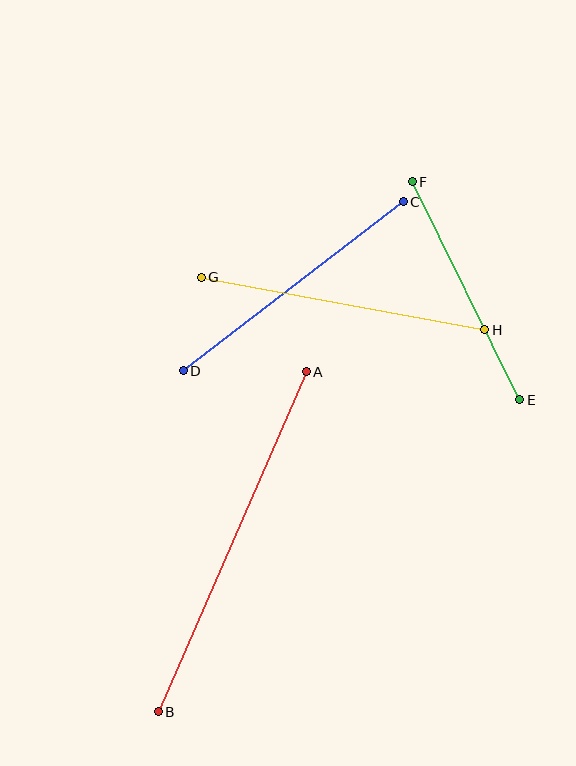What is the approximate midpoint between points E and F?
The midpoint is at approximately (466, 291) pixels.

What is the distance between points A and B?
The distance is approximately 371 pixels.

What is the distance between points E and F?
The distance is approximately 243 pixels.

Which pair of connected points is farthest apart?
Points A and B are farthest apart.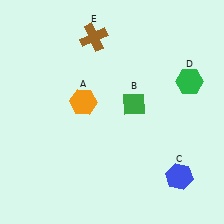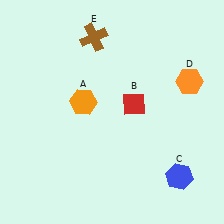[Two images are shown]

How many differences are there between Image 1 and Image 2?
There are 2 differences between the two images.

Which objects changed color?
B changed from green to red. D changed from green to orange.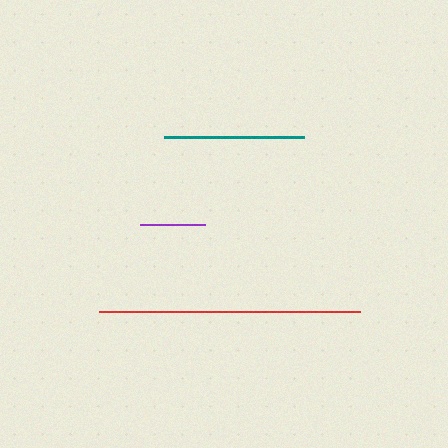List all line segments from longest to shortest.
From longest to shortest: red, teal, purple.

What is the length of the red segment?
The red segment is approximately 260 pixels long.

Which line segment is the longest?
The red line is the longest at approximately 260 pixels.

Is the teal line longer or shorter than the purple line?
The teal line is longer than the purple line.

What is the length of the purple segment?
The purple segment is approximately 65 pixels long.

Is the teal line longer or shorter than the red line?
The red line is longer than the teal line.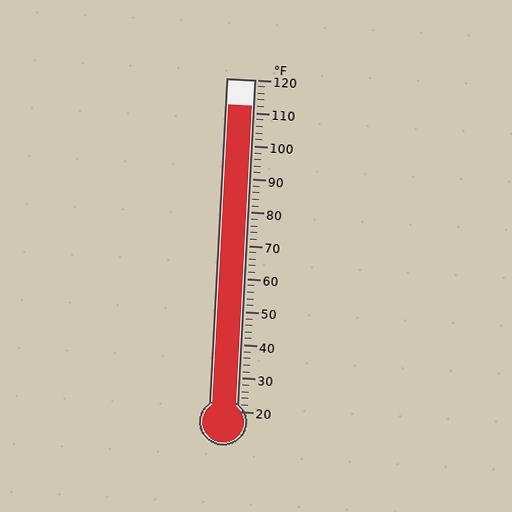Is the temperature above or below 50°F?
The temperature is above 50°F.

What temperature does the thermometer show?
The thermometer shows approximately 112°F.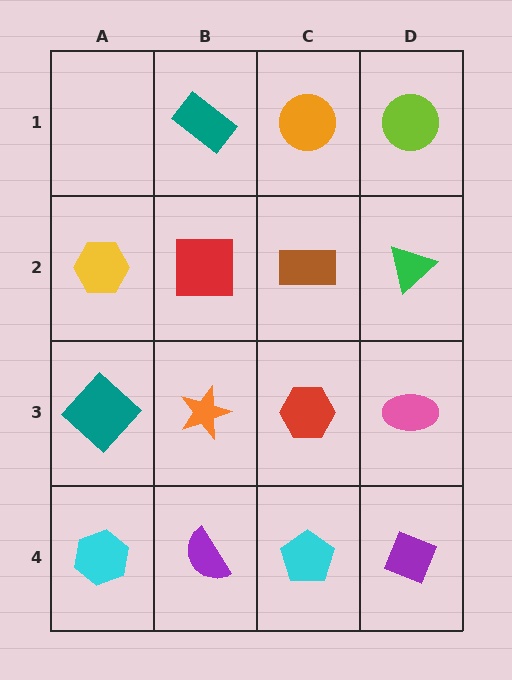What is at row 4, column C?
A cyan pentagon.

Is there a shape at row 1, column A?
No, that cell is empty.